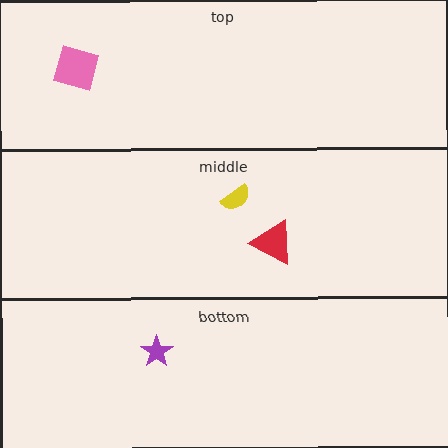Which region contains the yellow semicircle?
The middle region.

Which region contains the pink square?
The top region.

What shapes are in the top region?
The pink square.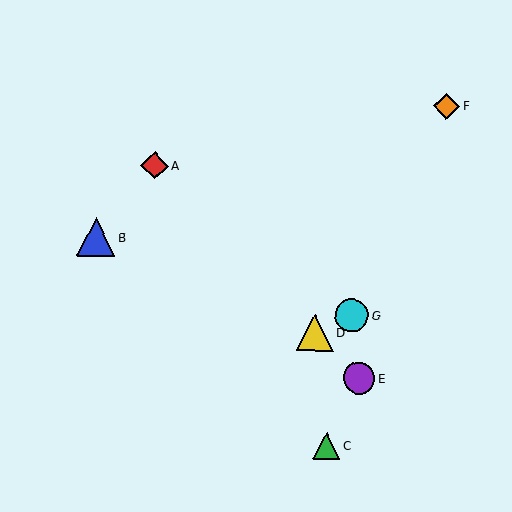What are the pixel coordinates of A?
Object A is at (155, 166).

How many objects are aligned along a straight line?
3 objects (A, D, E) are aligned along a straight line.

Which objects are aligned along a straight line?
Objects A, D, E are aligned along a straight line.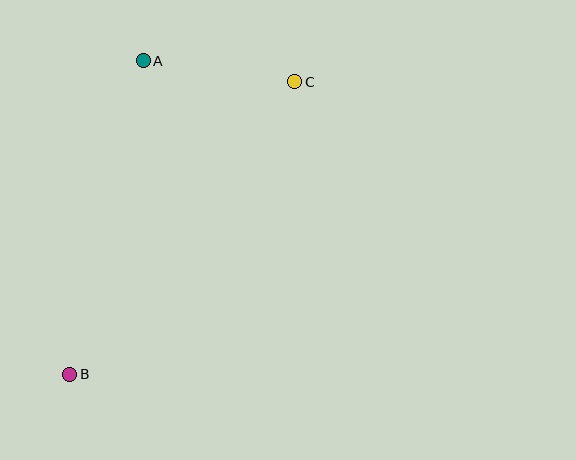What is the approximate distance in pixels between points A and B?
The distance between A and B is approximately 322 pixels.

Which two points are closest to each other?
Points A and C are closest to each other.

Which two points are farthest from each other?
Points B and C are farthest from each other.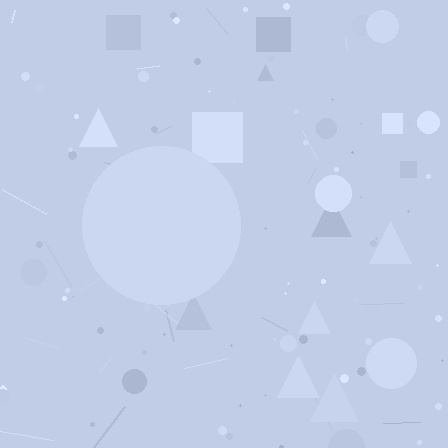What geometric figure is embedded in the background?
A circle is embedded in the background.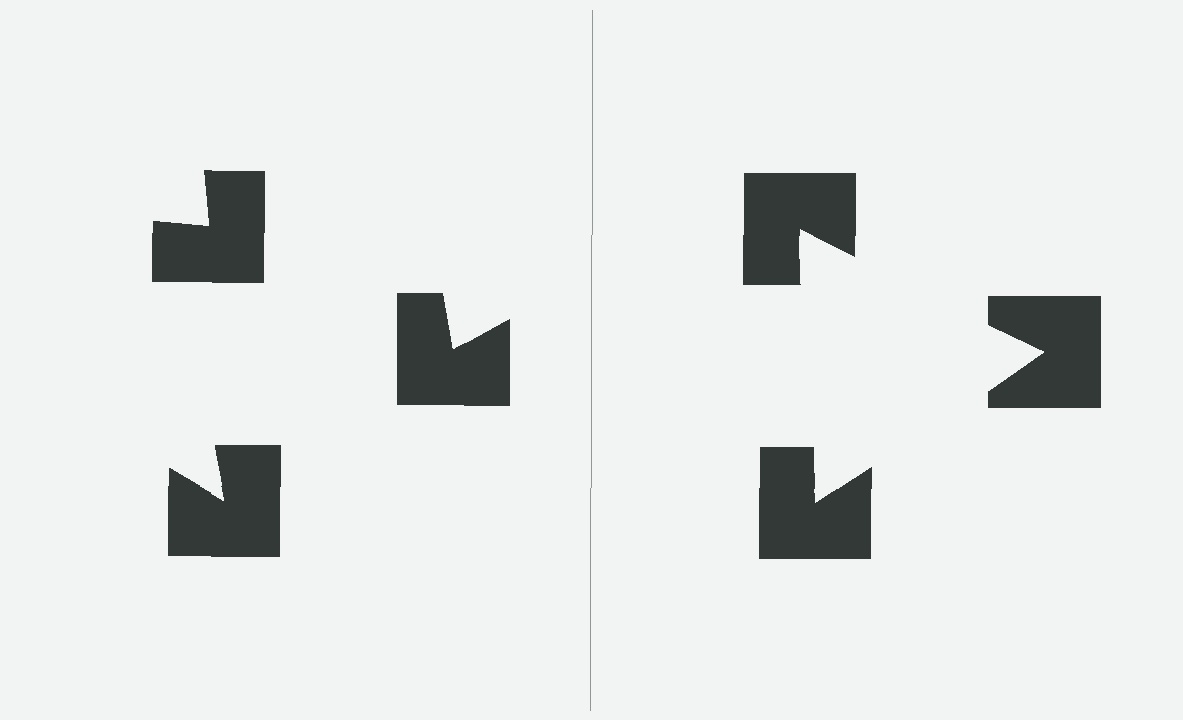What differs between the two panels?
The notched squares are positioned identically on both sides; only the wedge orientations differ. On the right they align to a triangle; on the left they are misaligned.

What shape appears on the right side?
An illusory triangle.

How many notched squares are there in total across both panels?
6 — 3 on each side.